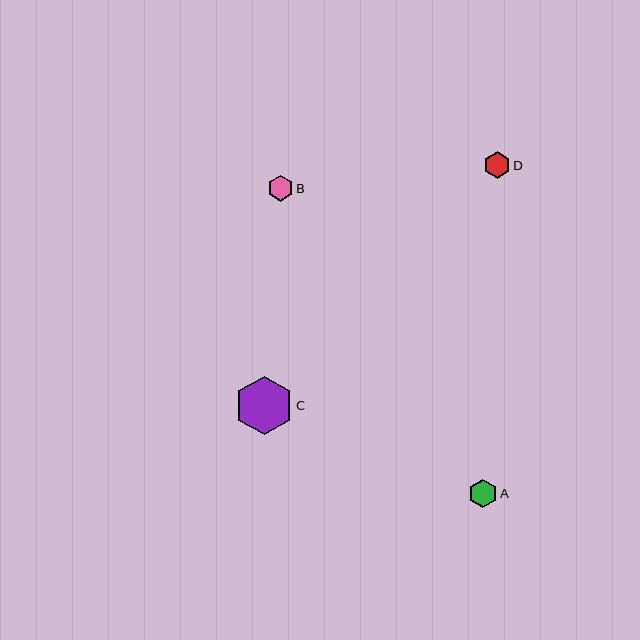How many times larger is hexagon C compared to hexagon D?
Hexagon C is approximately 2.2 times the size of hexagon D.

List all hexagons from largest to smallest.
From largest to smallest: C, A, D, B.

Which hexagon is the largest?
Hexagon C is the largest with a size of approximately 59 pixels.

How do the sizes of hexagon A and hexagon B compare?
Hexagon A and hexagon B are approximately the same size.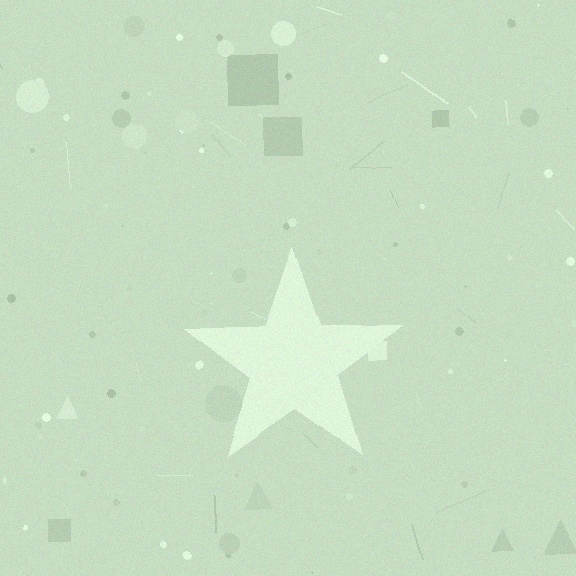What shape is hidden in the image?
A star is hidden in the image.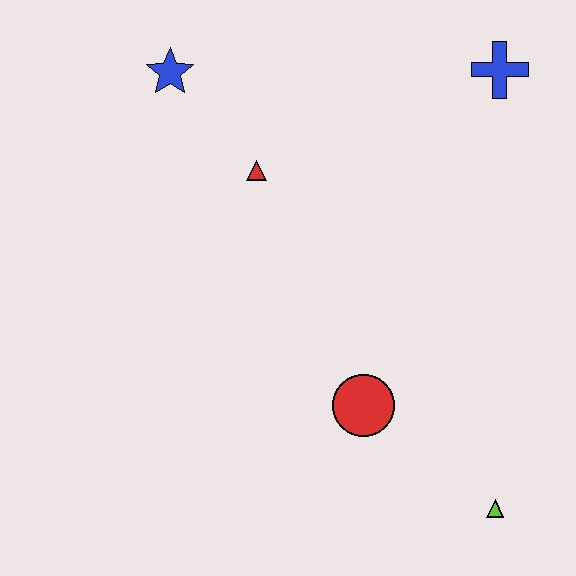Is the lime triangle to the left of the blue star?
No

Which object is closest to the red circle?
The lime triangle is closest to the red circle.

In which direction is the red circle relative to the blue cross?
The red circle is below the blue cross.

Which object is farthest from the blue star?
The lime triangle is farthest from the blue star.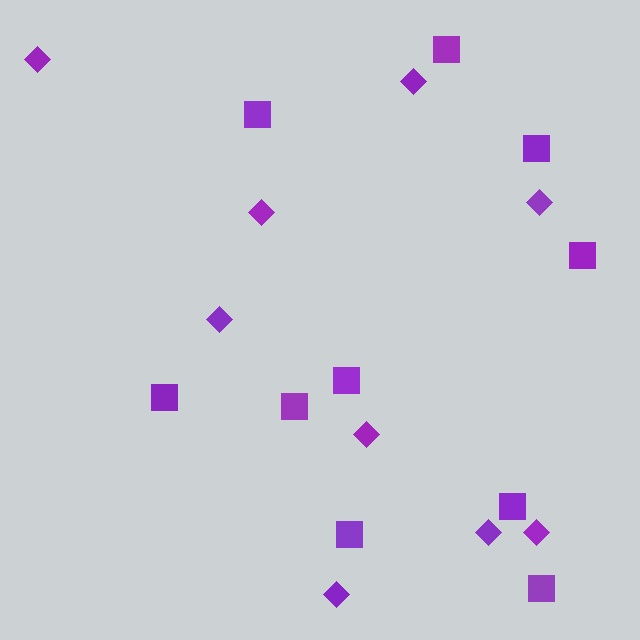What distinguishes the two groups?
There are 2 groups: one group of diamonds (9) and one group of squares (10).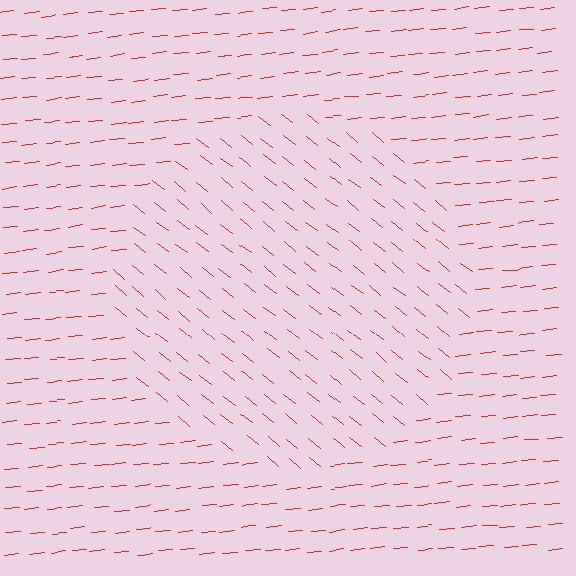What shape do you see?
I see a circle.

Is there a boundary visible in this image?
Yes, there is a texture boundary formed by a change in line orientation.